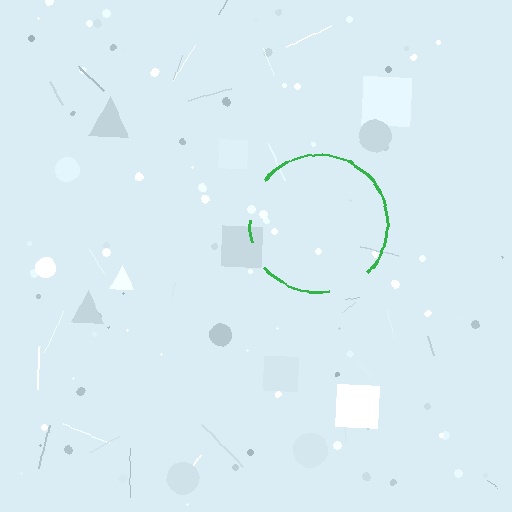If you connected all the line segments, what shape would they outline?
They would outline a circle.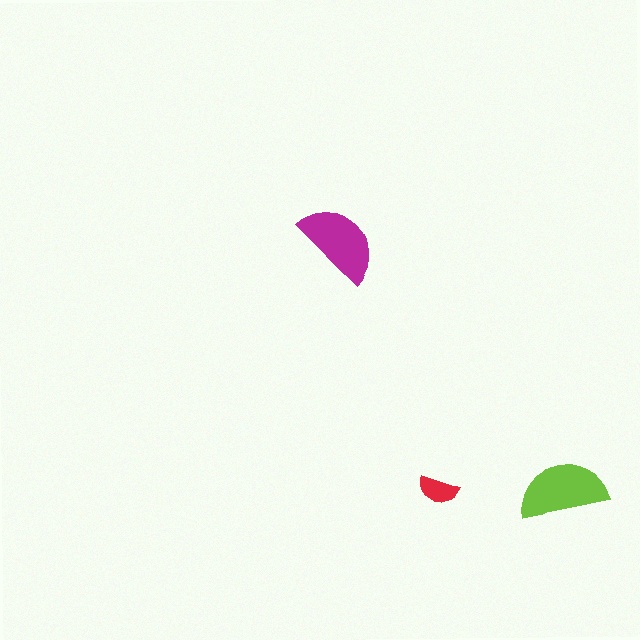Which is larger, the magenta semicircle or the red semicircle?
The magenta one.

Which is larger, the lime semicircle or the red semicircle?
The lime one.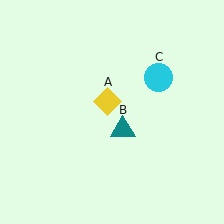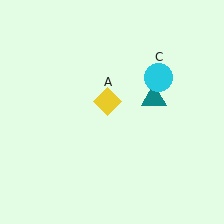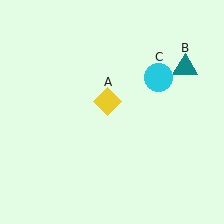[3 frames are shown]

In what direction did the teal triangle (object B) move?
The teal triangle (object B) moved up and to the right.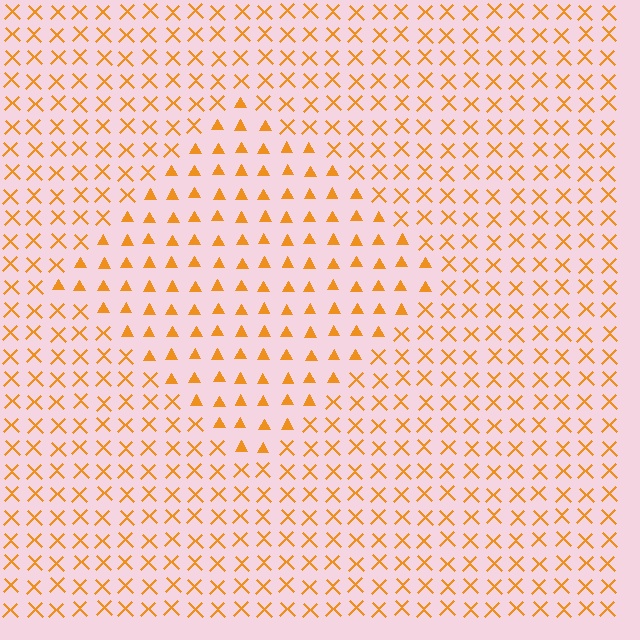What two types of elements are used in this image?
The image uses triangles inside the diamond region and X marks outside it.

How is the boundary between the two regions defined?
The boundary is defined by a change in element shape: triangles inside vs. X marks outside. All elements share the same color and spacing.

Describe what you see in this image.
The image is filled with small orange elements arranged in a uniform grid. A diamond-shaped region contains triangles, while the surrounding area contains X marks. The boundary is defined purely by the change in element shape.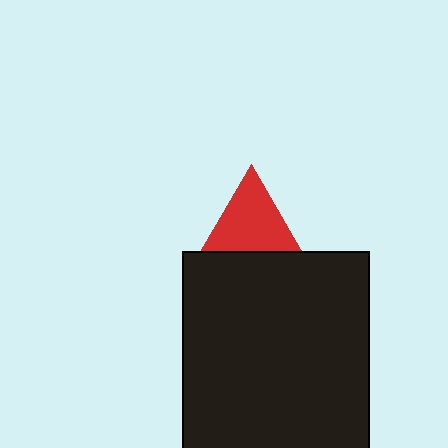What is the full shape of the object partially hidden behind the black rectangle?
The partially hidden object is a red triangle.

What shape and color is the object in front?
The object in front is a black rectangle.